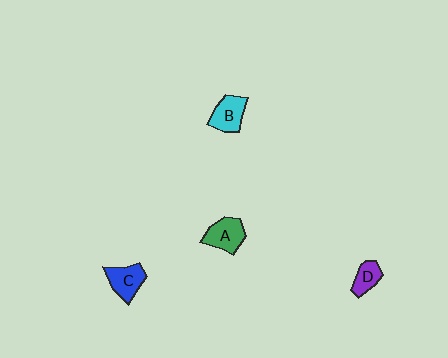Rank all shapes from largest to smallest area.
From largest to smallest: A (green), C (blue), B (cyan), D (purple).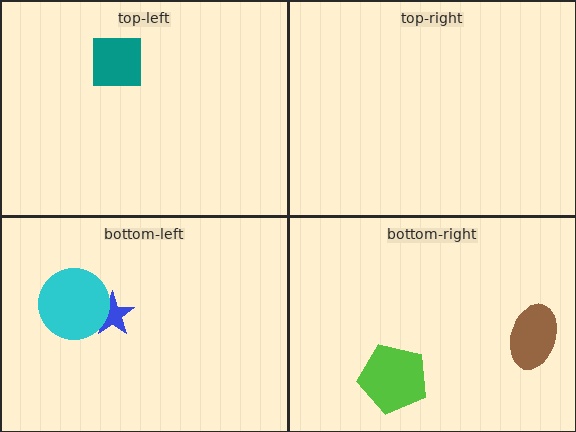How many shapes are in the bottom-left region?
2.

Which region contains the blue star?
The bottom-left region.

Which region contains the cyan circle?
The bottom-left region.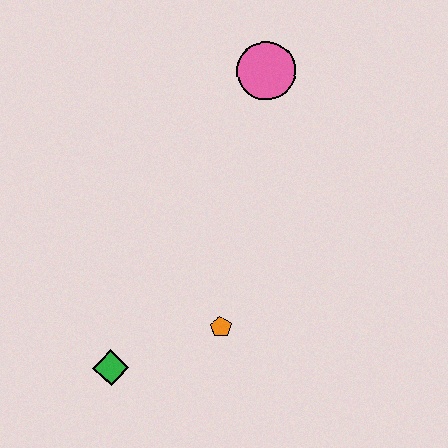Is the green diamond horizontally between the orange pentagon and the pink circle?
No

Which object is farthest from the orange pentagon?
The pink circle is farthest from the orange pentagon.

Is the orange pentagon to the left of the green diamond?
No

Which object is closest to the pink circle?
The orange pentagon is closest to the pink circle.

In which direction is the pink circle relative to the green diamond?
The pink circle is above the green diamond.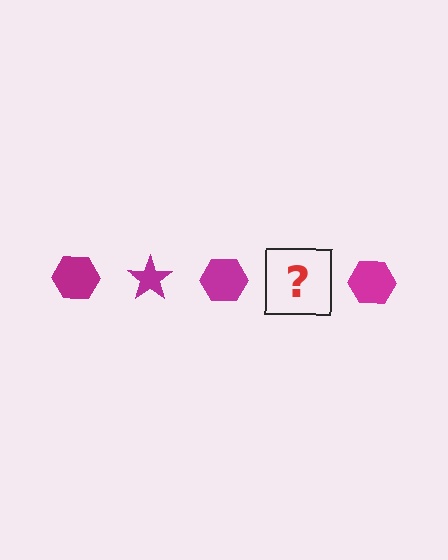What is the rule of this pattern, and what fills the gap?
The rule is that the pattern cycles through hexagon, star shapes in magenta. The gap should be filled with a magenta star.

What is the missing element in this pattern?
The missing element is a magenta star.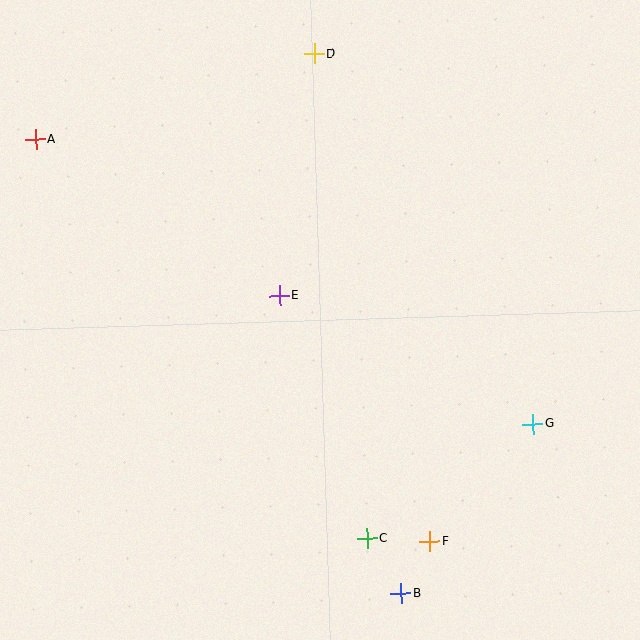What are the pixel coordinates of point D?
Point D is at (314, 54).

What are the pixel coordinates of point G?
Point G is at (533, 424).